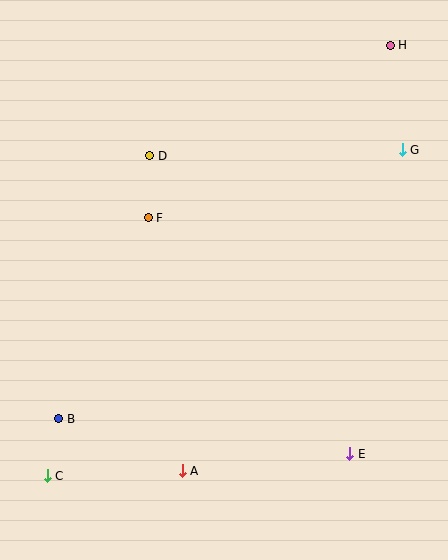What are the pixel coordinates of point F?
Point F is at (148, 218).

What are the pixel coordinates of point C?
Point C is at (47, 476).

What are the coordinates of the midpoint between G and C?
The midpoint between G and C is at (225, 313).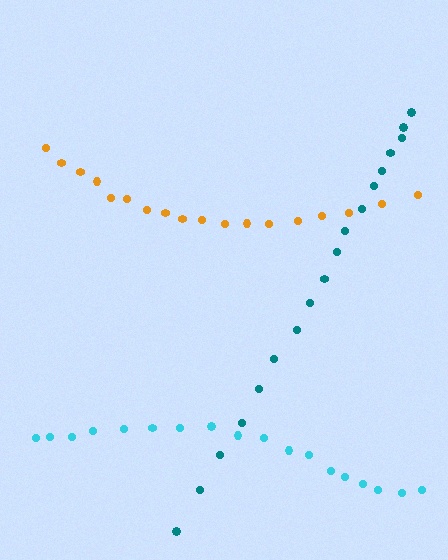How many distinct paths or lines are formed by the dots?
There are 3 distinct paths.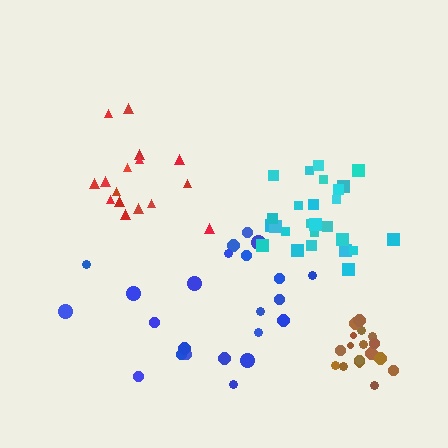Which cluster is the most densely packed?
Brown.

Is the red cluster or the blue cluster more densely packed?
Red.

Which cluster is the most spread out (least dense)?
Blue.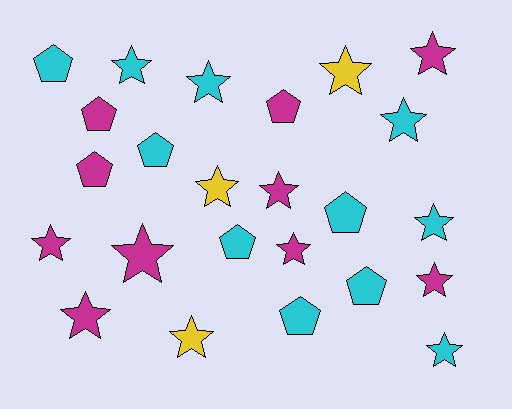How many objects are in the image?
There are 24 objects.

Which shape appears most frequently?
Star, with 15 objects.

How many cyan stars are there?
There are 5 cyan stars.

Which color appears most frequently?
Cyan, with 11 objects.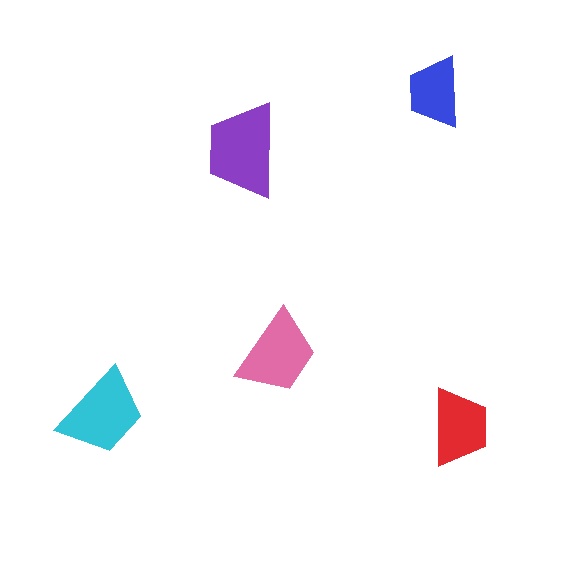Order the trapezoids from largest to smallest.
the purple one, the cyan one, the pink one, the red one, the blue one.